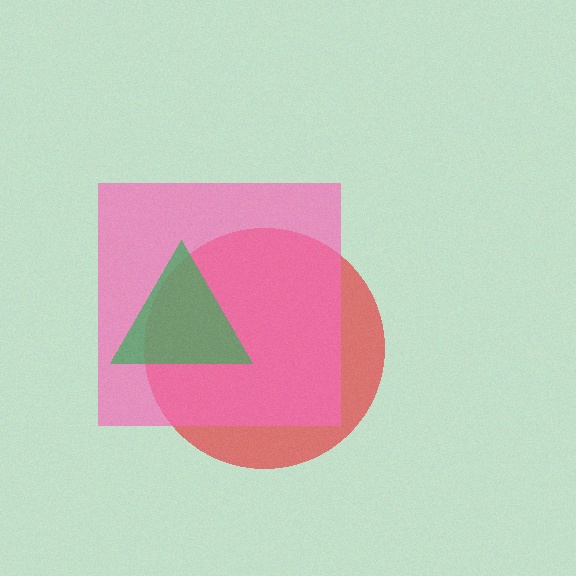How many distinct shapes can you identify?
There are 3 distinct shapes: a red circle, a pink square, a green triangle.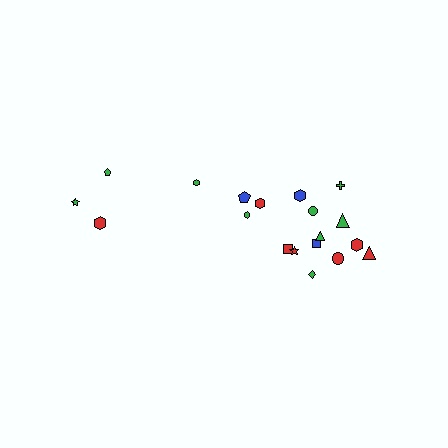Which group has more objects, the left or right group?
The right group.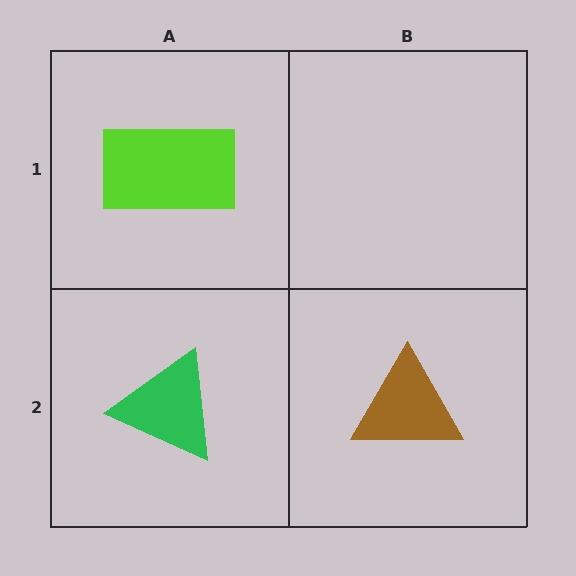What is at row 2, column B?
A brown triangle.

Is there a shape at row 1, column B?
No, that cell is empty.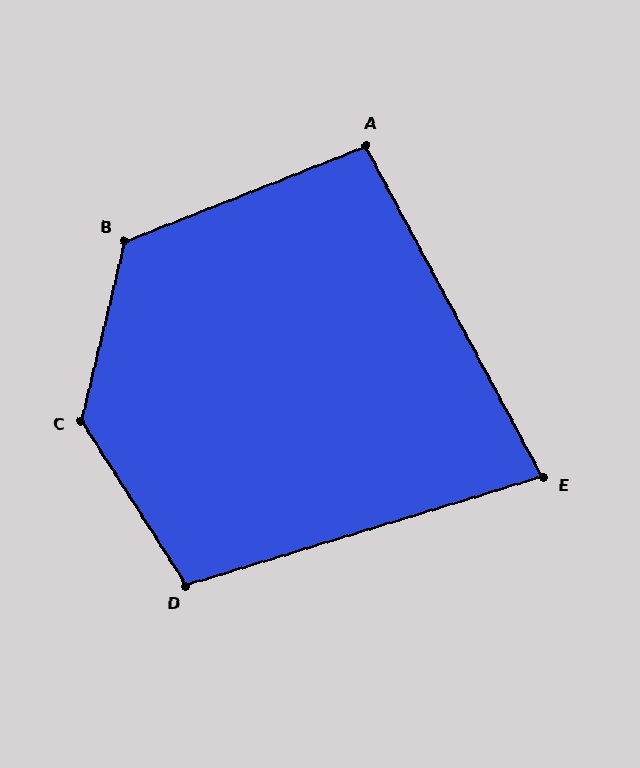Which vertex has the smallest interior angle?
E, at approximately 79 degrees.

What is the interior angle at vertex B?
Approximately 125 degrees (obtuse).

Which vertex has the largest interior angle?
C, at approximately 134 degrees.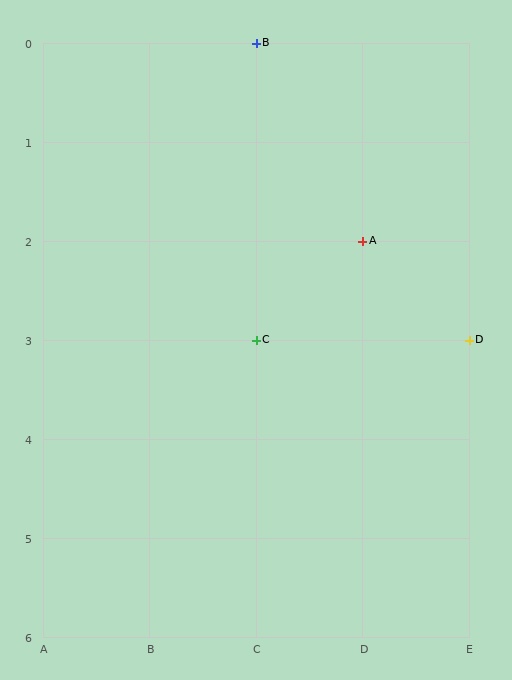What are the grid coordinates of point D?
Point D is at grid coordinates (E, 3).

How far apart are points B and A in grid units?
Points B and A are 1 column and 2 rows apart (about 2.2 grid units diagonally).